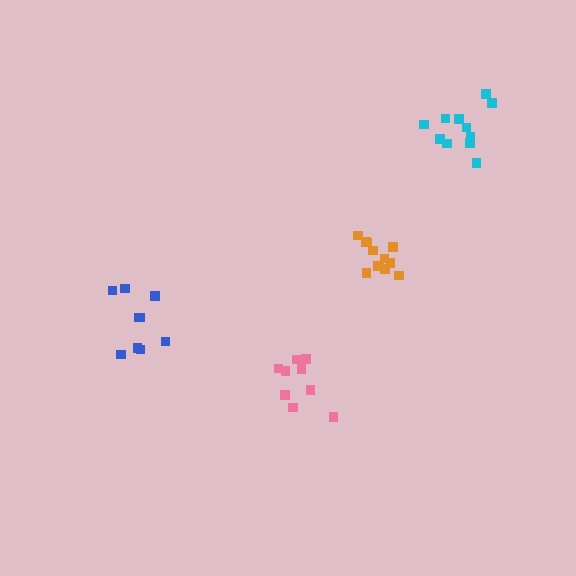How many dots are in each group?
Group 1: 9 dots, Group 2: 12 dots, Group 3: 9 dots, Group 4: 11 dots (41 total).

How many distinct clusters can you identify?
There are 4 distinct clusters.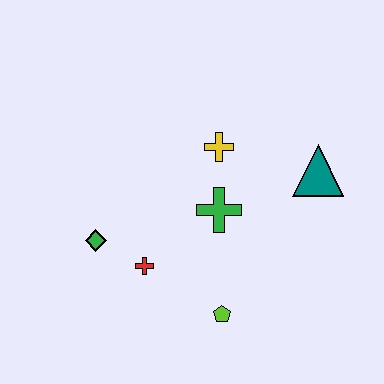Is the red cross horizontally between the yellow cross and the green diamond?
Yes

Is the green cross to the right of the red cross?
Yes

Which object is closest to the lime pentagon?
The red cross is closest to the lime pentagon.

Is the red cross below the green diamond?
Yes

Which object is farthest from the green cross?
The green diamond is farthest from the green cross.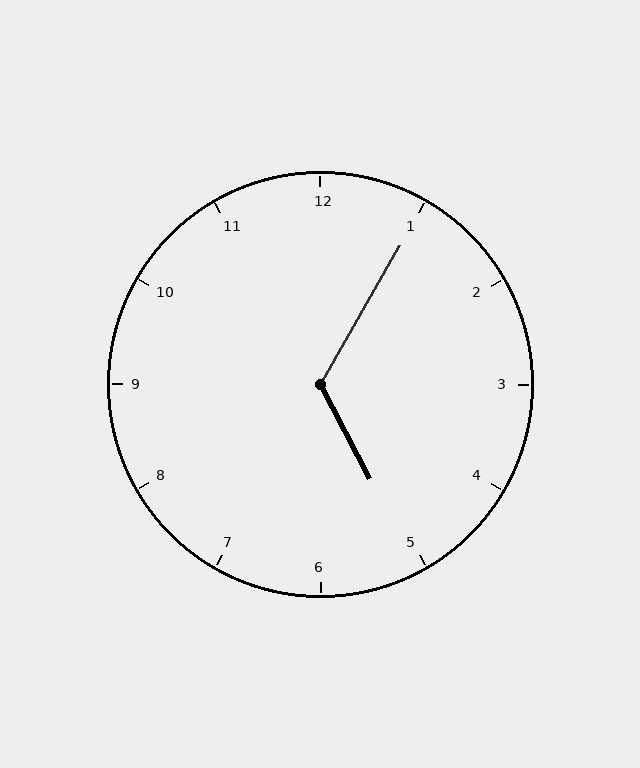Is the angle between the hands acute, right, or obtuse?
It is obtuse.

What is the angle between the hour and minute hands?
Approximately 122 degrees.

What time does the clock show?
5:05.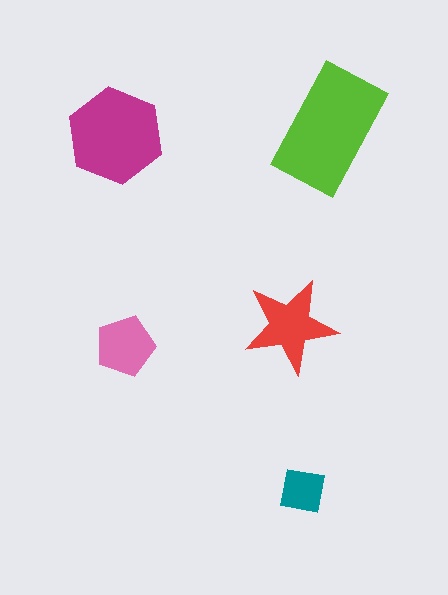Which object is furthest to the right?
The lime rectangle is rightmost.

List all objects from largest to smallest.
The lime rectangle, the magenta hexagon, the red star, the pink pentagon, the teal square.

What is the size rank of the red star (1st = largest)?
3rd.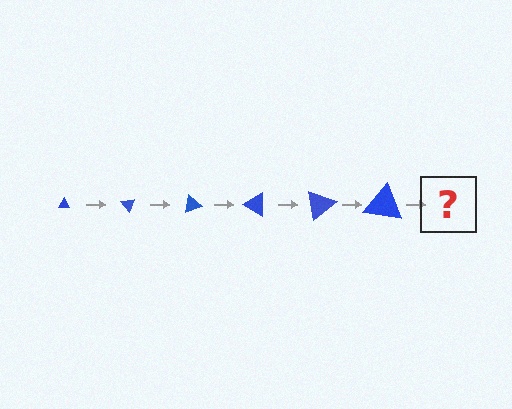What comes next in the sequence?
The next element should be a triangle, larger than the previous one and rotated 300 degrees from the start.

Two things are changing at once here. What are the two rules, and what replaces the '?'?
The two rules are that the triangle grows larger each step and it rotates 50 degrees each step. The '?' should be a triangle, larger than the previous one and rotated 300 degrees from the start.